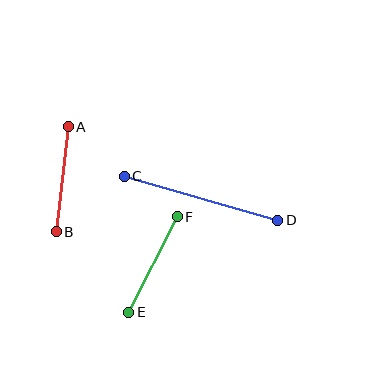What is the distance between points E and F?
The distance is approximately 107 pixels.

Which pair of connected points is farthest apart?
Points C and D are farthest apart.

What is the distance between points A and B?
The distance is approximately 106 pixels.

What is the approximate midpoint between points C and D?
The midpoint is at approximately (201, 198) pixels.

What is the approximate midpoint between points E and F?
The midpoint is at approximately (153, 264) pixels.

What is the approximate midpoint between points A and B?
The midpoint is at approximately (62, 179) pixels.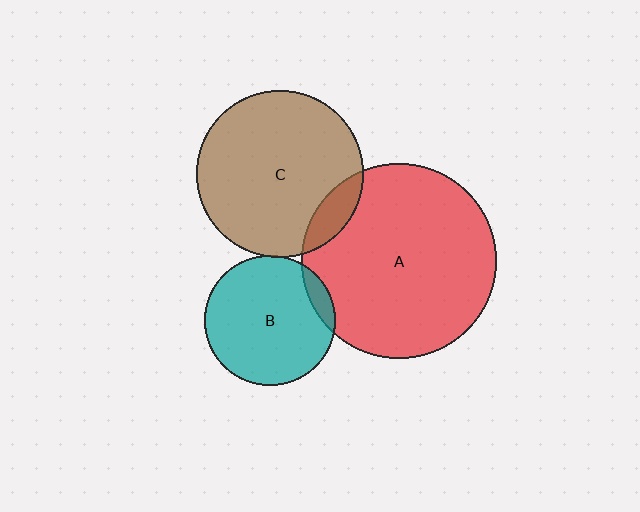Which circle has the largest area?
Circle A (red).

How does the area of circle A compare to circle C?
Approximately 1.4 times.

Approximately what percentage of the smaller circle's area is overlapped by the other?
Approximately 10%.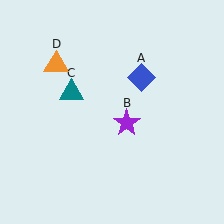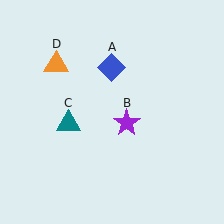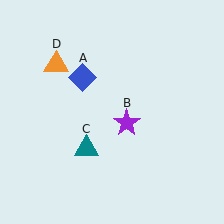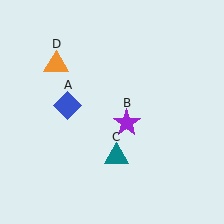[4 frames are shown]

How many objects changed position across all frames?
2 objects changed position: blue diamond (object A), teal triangle (object C).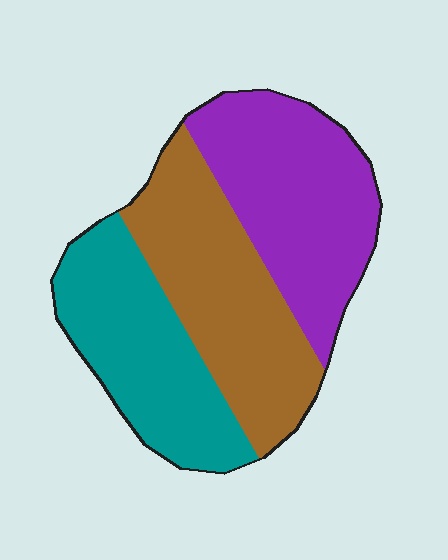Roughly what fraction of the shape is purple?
Purple covers around 35% of the shape.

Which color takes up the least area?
Teal, at roughly 30%.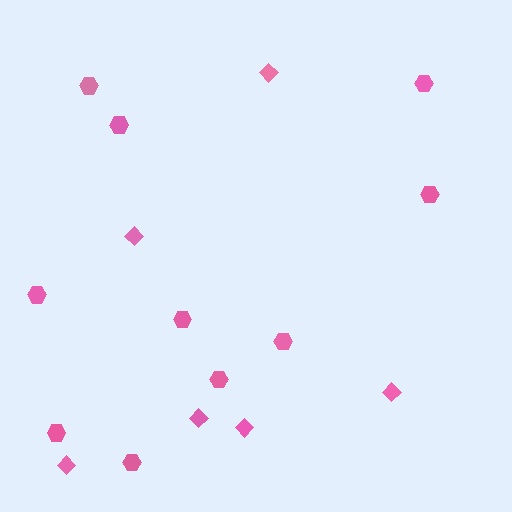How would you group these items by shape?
There are 2 groups: one group of hexagons (10) and one group of diamonds (6).